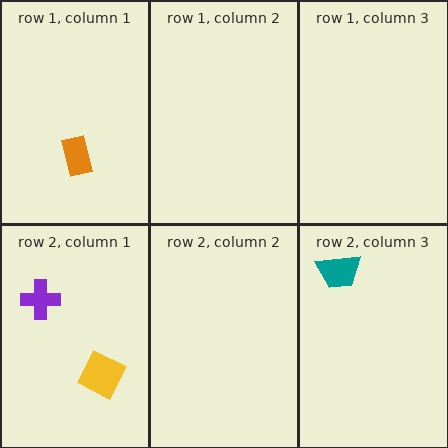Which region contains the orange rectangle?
The row 1, column 1 region.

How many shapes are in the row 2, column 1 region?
2.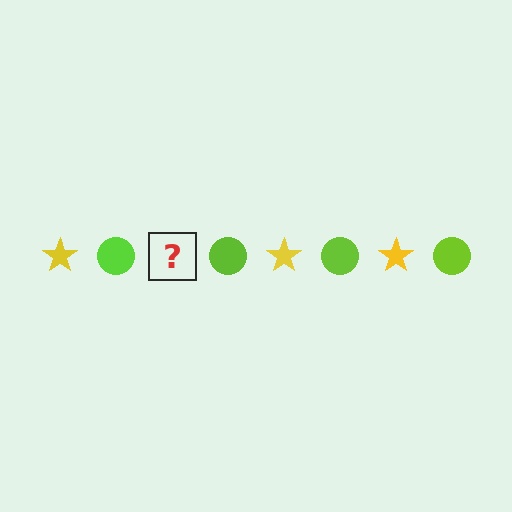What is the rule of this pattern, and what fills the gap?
The rule is that the pattern alternates between yellow star and lime circle. The gap should be filled with a yellow star.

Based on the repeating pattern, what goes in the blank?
The blank should be a yellow star.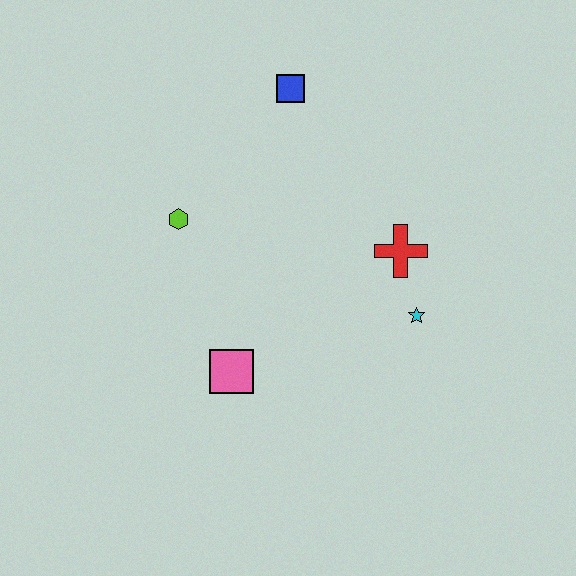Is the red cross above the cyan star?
Yes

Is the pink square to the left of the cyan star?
Yes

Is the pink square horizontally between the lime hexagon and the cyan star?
Yes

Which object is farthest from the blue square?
The pink square is farthest from the blue square.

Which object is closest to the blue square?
The lime hexagon is closest to the blue square.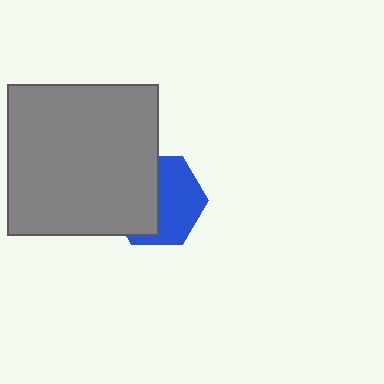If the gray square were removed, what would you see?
You would see the complete blue hexagon.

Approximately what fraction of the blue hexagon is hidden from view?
Roughly 48% of the blue hexagon is hidden behind the gray square.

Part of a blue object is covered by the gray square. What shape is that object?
It is a hexagon.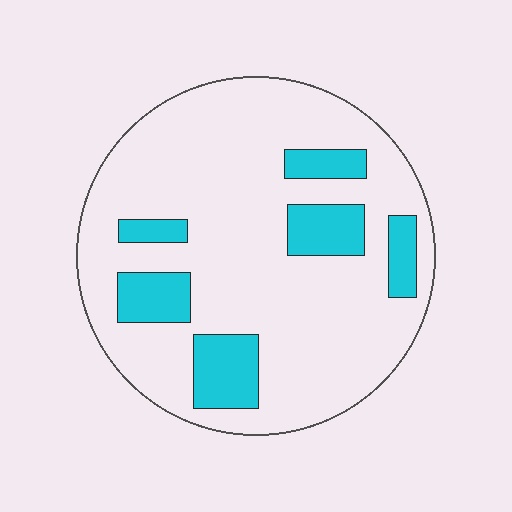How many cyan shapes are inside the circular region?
6.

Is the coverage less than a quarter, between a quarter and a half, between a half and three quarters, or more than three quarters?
Less than a quarter.